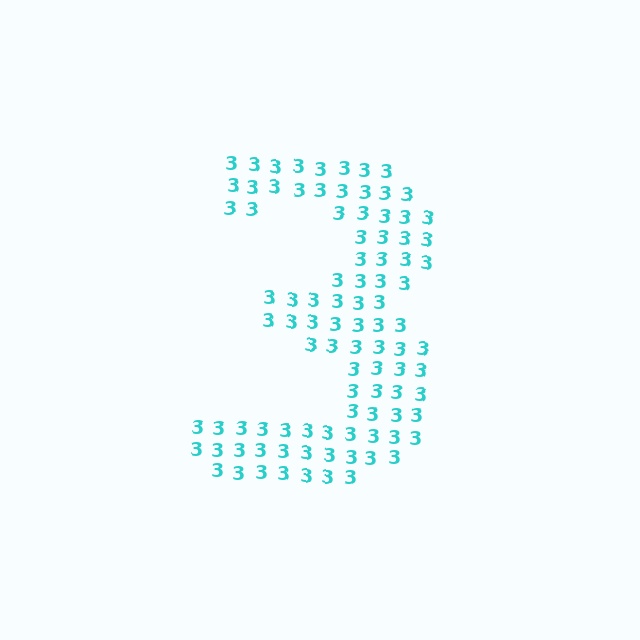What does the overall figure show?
The overall figure shows the digit 3.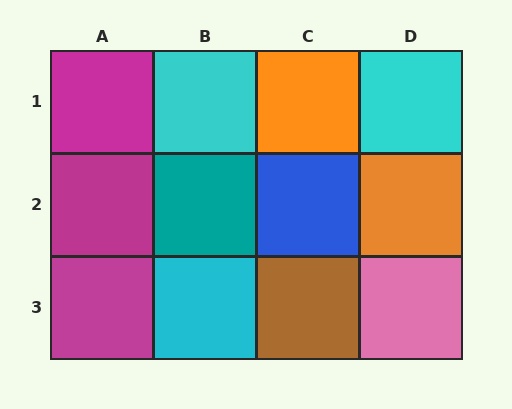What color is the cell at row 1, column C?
Orange.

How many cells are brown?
1 cell is brown.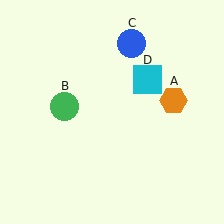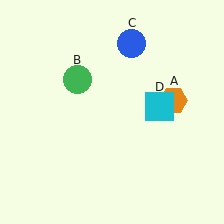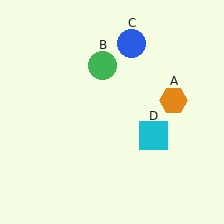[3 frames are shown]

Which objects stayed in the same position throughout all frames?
Orange hexagon (object A) and blue circle (object C) remained stationary.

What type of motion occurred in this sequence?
The green circle (object B), cyan square (object D) rotated clockwise around the center of the scene.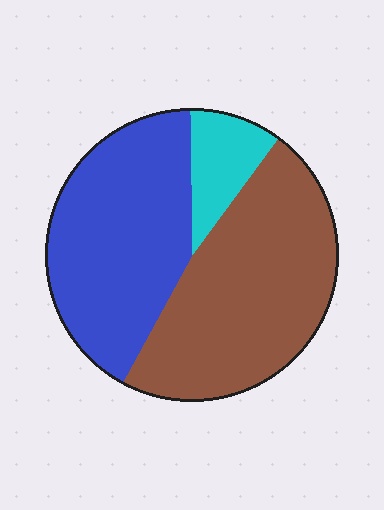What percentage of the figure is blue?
Blue takes up about two fifths (2/5) of the figure.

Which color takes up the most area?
Brown, at roughly 50%.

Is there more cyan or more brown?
Brown.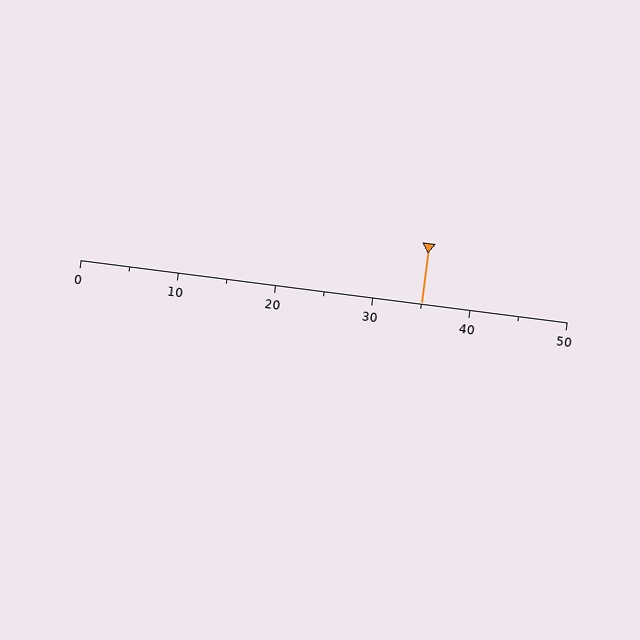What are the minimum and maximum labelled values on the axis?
The axis runs from 0 to 50.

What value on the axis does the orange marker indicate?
The marker indicates approximately 35.